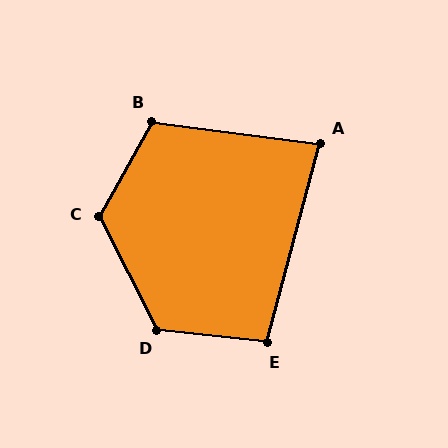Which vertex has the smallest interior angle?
A, at approximately 82 degrees.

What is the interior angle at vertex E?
Approximately 99 degrees (obtuse).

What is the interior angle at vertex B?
Approximately 112 degrees (obtuse).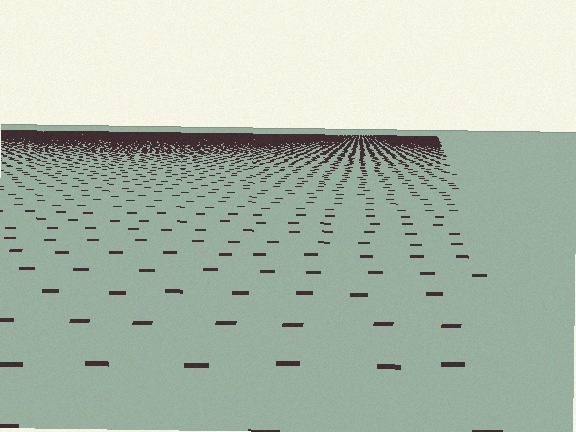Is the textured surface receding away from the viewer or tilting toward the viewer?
The surface is receding away from the viewer. Texture elements get smaller and denser toward the top.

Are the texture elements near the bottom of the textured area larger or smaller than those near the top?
Larger. Near the bottom, elements are closer to the viewer and appear at a bigger on-screen size.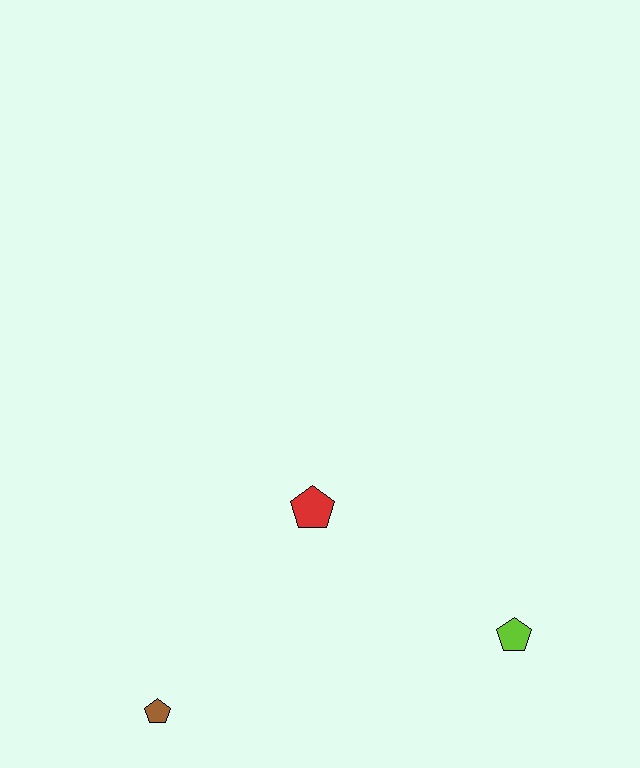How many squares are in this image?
There are no squares.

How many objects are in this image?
There are 3 objects.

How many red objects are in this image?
There is 1 red object.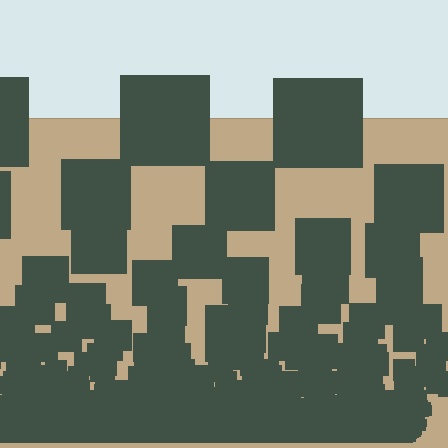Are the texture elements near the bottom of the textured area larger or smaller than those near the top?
Smaller. The gradient is inverted — elements near the bottom are smaller and denser.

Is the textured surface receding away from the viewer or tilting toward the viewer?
The surface appears to tilt toward the viewer. Texture elements get larger and sparser toward the top.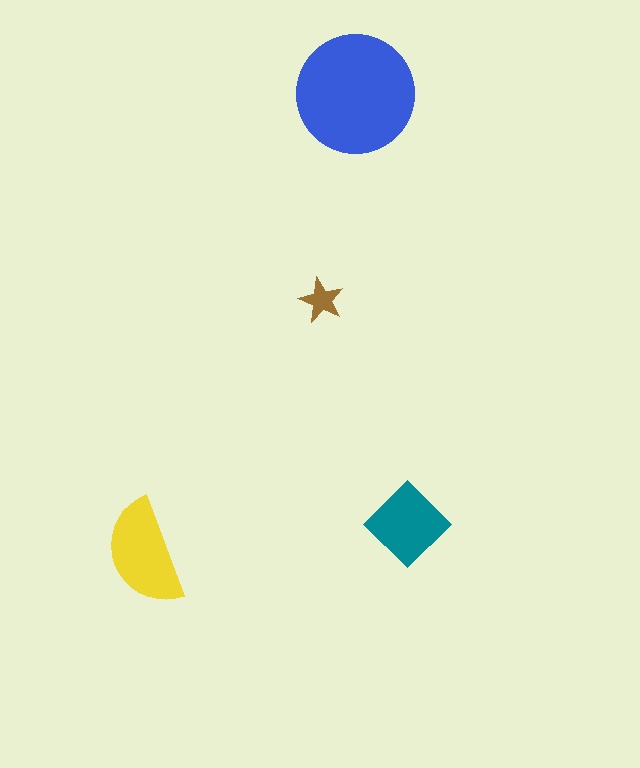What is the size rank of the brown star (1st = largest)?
4th.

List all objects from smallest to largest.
The brown star, the teal diamond, the yellow semicircle, the blue circle.